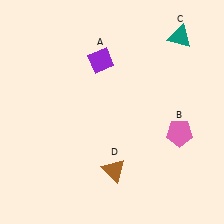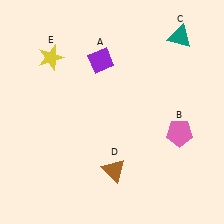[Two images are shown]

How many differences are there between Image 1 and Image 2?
There is 1 difference between the two images.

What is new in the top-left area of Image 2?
A yellow star (E) was added in the top-left area of Image 2.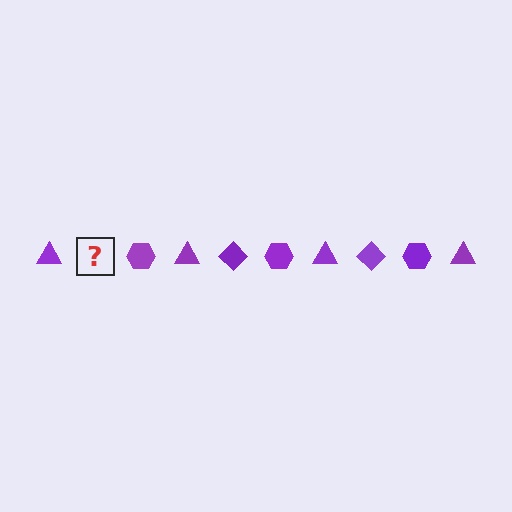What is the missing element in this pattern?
The missing element is a purple diamond.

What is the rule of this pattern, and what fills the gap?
The rule is that the pattern cycles through triangle, diamond, hexagon shapes in purple. The gap should be filled with a purple diamond.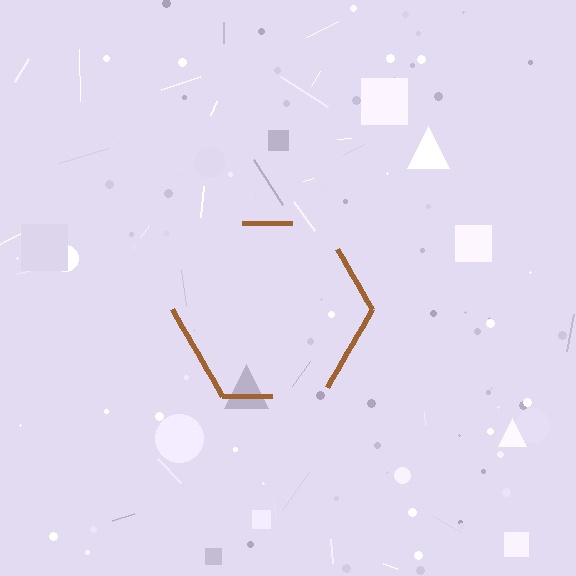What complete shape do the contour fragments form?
The contour fragments form a hexagon.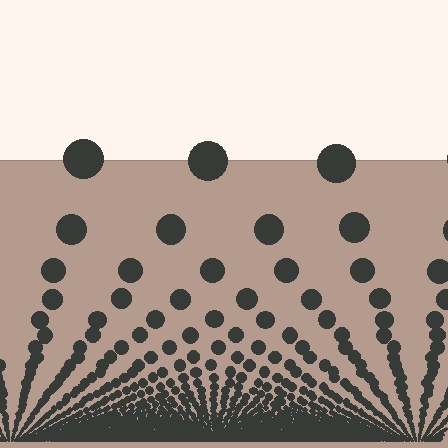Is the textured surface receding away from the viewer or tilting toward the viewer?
The surface appears to tilt toward the viewer. Texture elements get larger and sparser toward the top.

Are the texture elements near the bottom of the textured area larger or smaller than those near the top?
Smaller. The gradient is inverted — elements near the bottom are smaller and denser.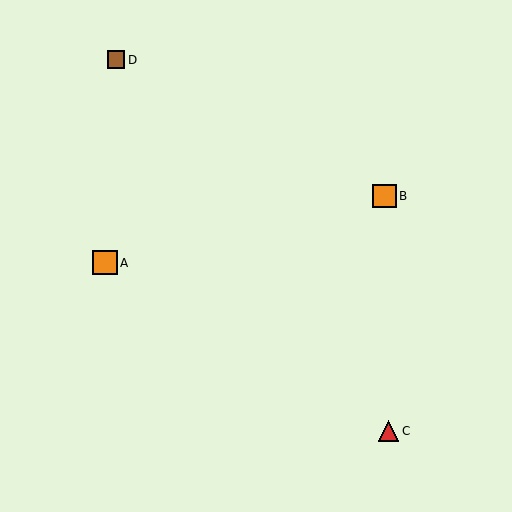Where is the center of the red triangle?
The center of the red triangle is at (389, 431).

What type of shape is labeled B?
Shape B is an orange square.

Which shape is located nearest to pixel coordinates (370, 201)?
The orange square (labeled B) at (385, 196) is nearest to that location.